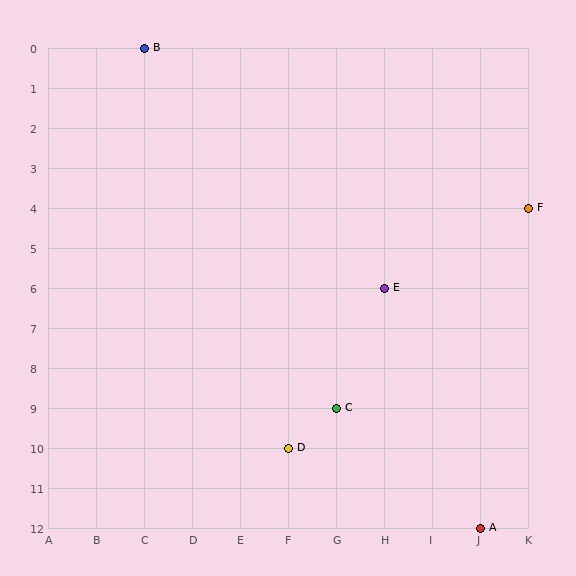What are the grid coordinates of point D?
Point D is at grid coordinates (F, 10).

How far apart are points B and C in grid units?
Points B and C are 4 columns and 9 rows apart (about 9.8 grid units diagonally).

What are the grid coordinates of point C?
Point C is at grid coordinates (G, 9).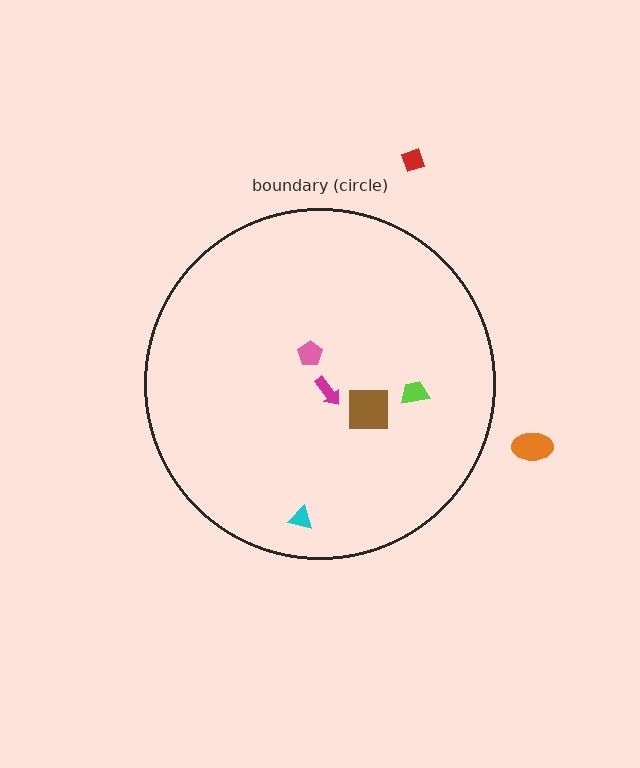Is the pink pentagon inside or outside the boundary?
Inside.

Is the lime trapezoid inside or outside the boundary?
Inside.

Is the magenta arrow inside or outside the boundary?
Inside.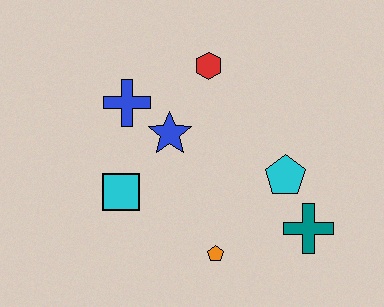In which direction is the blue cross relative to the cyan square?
The blue cross is above the cyan square.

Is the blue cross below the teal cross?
No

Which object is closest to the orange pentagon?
The teal cross is closest to the orange pentagon.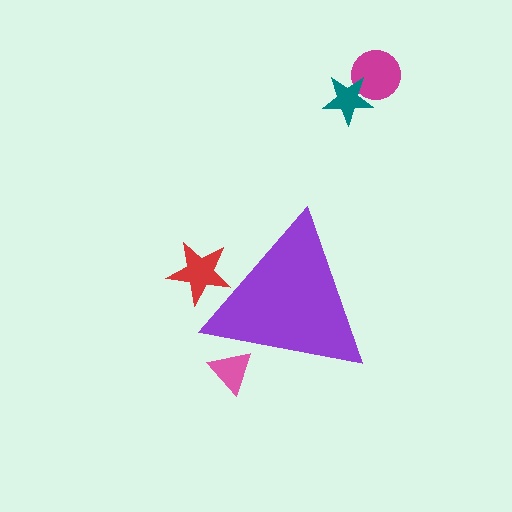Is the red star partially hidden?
Yes, the red star is partially hidden behind the purple triangle.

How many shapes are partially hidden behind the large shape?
2 shapes are partially hidden.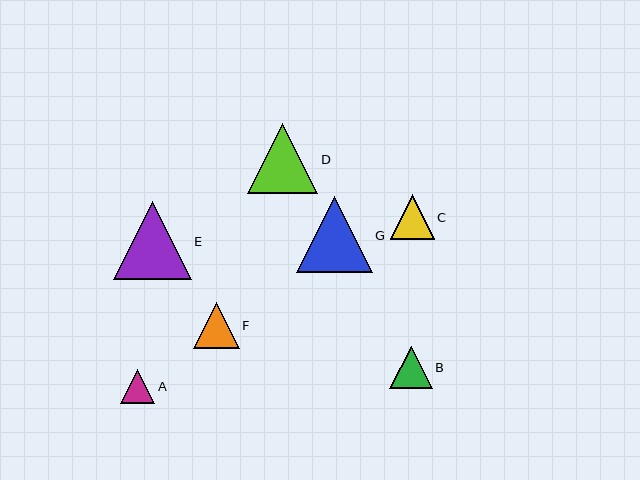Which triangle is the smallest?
Triangle A is the smallest with a size of approximately 34 pixels.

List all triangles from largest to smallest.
From largest to smallest: E, G, D, F, C, B, A.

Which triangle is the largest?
Triangle E is the largest with a size of approximately 78 pixels.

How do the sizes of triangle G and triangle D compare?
Triangle G and triangle D are approximately the same size.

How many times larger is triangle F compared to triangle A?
Triangle F is approximately 1.3 times the size of triangle A.